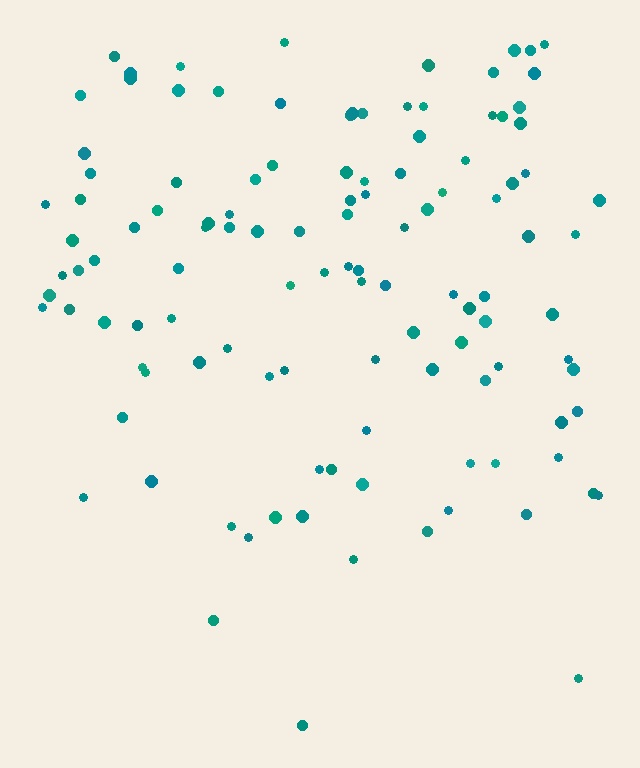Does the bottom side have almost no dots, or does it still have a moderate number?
Still a moderate number, just noticeably fewer than the top.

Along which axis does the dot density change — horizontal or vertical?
Vertical.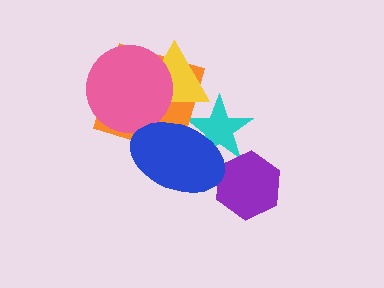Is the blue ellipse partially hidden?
No, no other shape covers it.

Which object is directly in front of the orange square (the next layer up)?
The yellow triangle is directly in front of the orange square.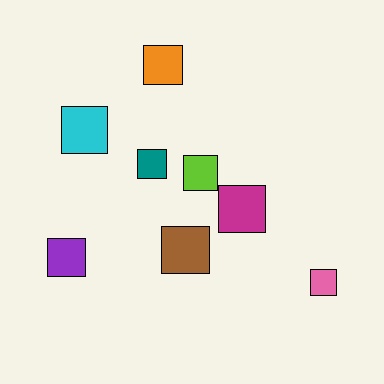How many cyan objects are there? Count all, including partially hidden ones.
There is 1 cyan object.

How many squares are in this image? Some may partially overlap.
There are 8 squares.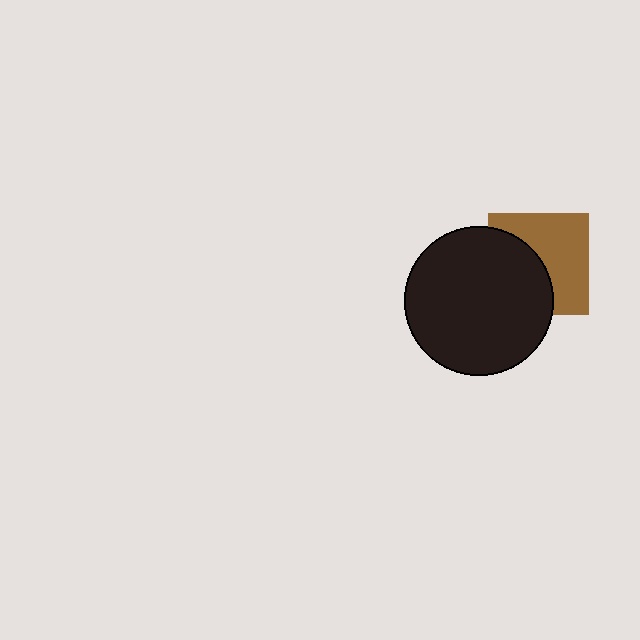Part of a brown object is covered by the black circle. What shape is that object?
It is a square.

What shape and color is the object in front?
The object in front is a black circle.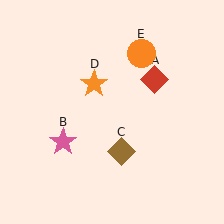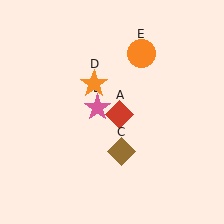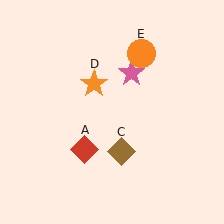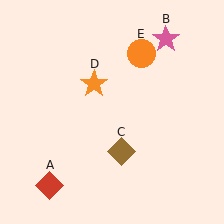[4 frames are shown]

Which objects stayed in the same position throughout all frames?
Brown diamond (object C) and orange star (object D) and orange circle (object E) remained stationary.